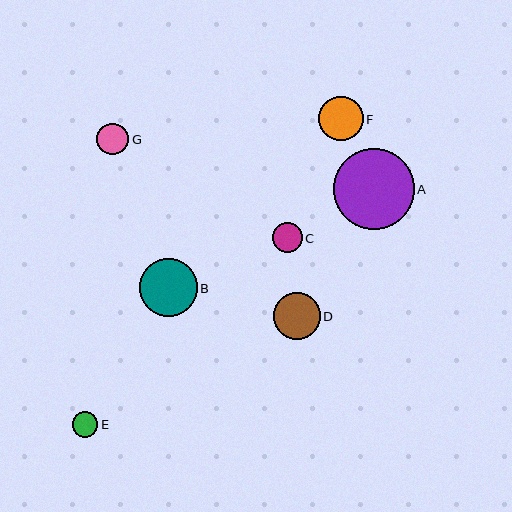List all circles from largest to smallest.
From largest to smallest: A, B, D, F, G, C, E.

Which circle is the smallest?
Circle E is the smallest with a size of approximately 25 pixels.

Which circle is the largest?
Circle A is the largest with a size of approximately 81 pixels.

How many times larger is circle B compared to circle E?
Circle B is approximately 2.3 times the size of circle E.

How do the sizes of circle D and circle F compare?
Circle D and circle F are approximately the same size.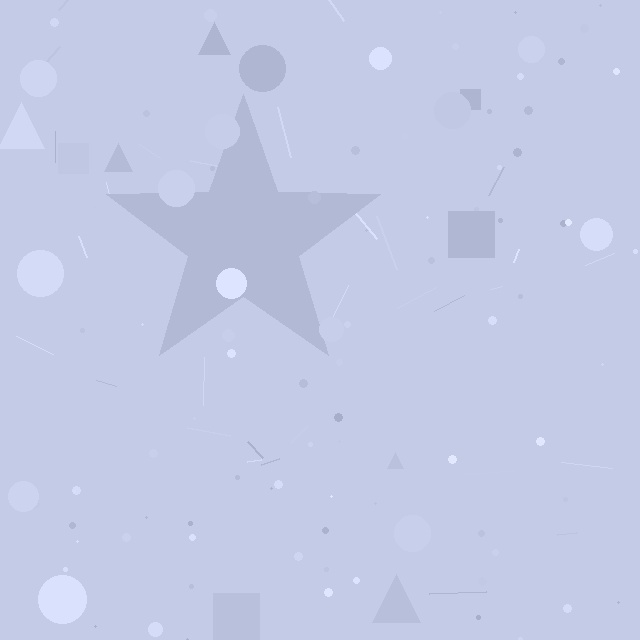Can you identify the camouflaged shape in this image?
The camouflaged shape is a star.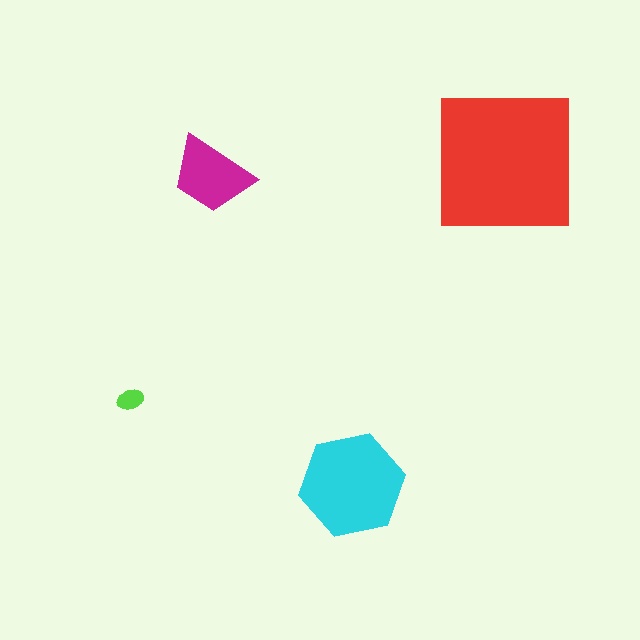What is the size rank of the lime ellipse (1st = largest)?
4th.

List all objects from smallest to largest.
The lime ellipse, the magenta trapezoid, the cyan hexagon, the red square.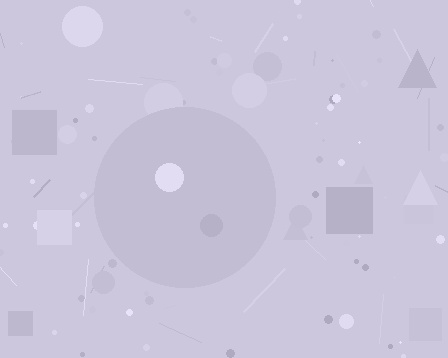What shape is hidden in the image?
A circle is hidden in the image.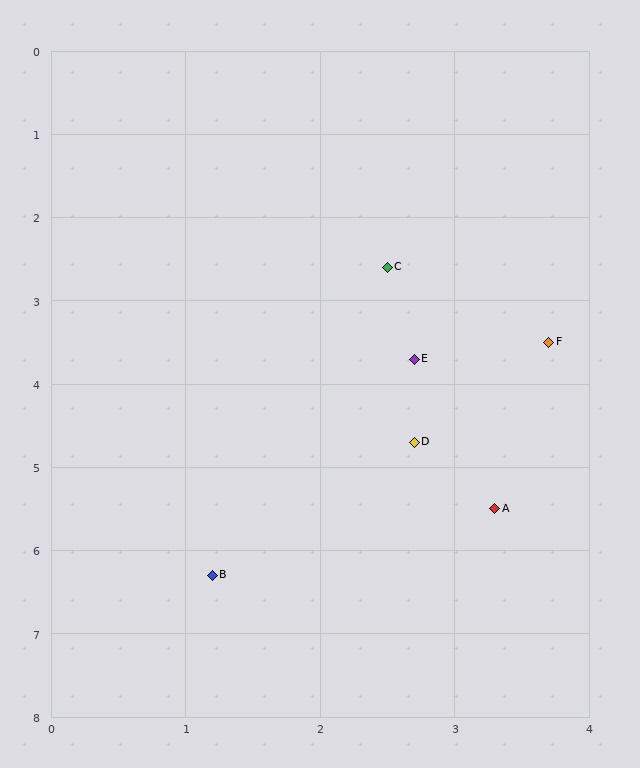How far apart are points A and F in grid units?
Points A and F are about 2.0 grid units apart.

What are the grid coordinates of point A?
Point A is at approximately (3.3, 5.5).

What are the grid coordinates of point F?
Point F is at approximately (3.7, 3.5).